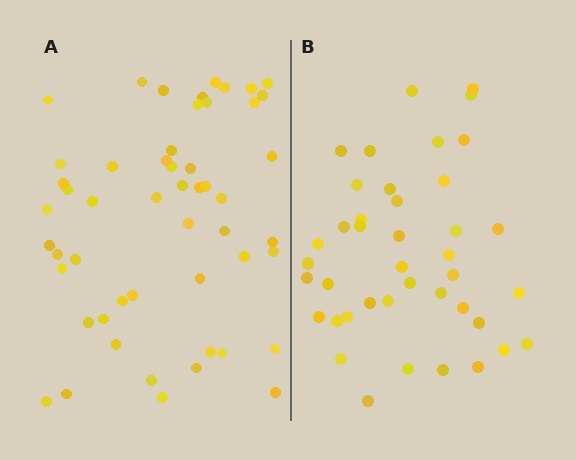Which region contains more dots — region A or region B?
Region A (the left region) has more dots.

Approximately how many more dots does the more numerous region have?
Region A has roughly 12 or so more dots than region B.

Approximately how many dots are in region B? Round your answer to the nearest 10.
About 40 dots. (The exact count is 41, which rounds to 40.)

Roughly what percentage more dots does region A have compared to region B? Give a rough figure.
About 25% more.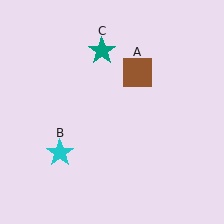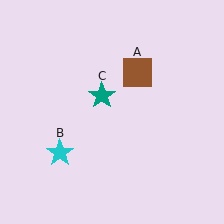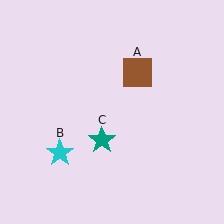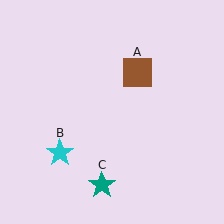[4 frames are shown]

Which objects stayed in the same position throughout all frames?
Brown square (object A) and cyan star (object B) remained stationary.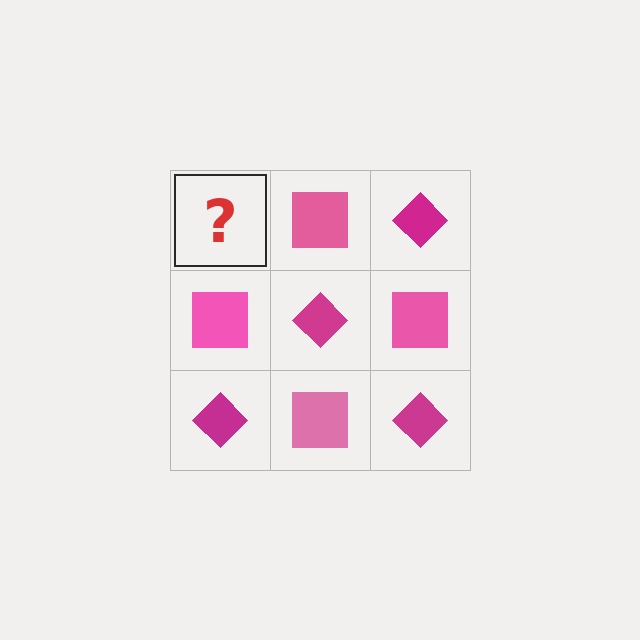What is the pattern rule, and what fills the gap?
The rule is that it alternates magenta diamond and pink square in a checkerboard pattern. The gap should be filled with a magenta diamond.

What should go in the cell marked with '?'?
The missing cell should contain a magenta diamond.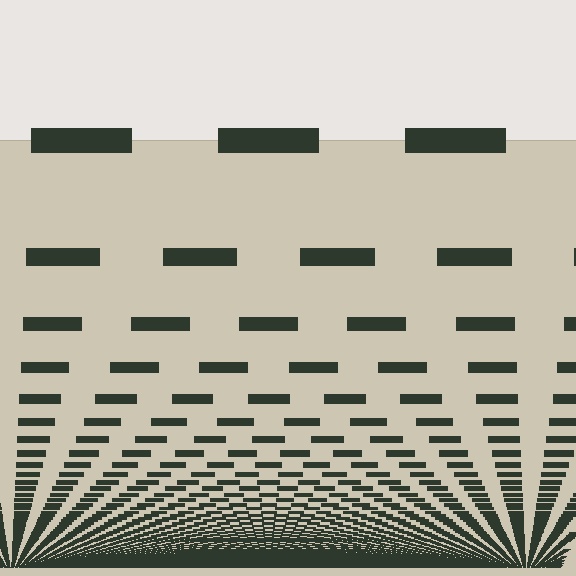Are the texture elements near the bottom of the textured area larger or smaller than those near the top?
Smaller. The gradient is inverted — elements near the bottom are smaller and denser.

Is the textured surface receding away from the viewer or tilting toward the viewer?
The surface appears to tilt toward the viewer. Texture elements get larger and sparser toward the top.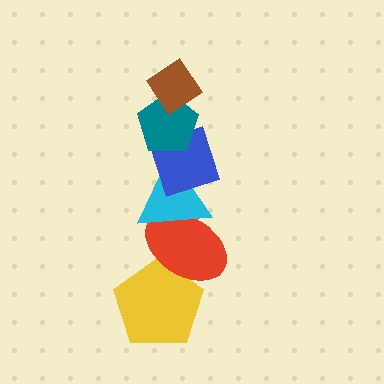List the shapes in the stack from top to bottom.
From top to bottom: the brown diamond, the teal pentagon, the blue diamond, the cyan triangle, the red ellipse, the yellow pentagon.